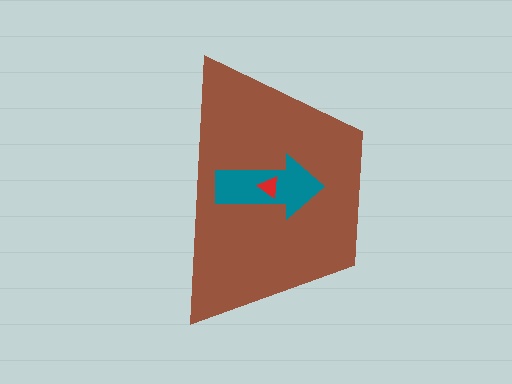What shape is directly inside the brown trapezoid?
The teal arrow.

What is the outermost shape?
The brown trapezoid.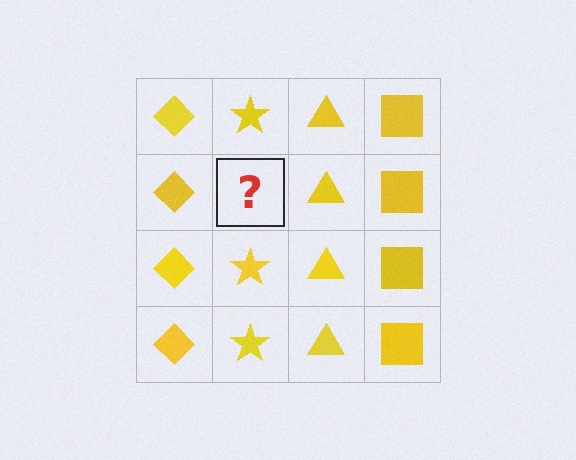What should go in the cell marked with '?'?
The missing cell should contain a yellow star.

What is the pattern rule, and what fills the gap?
The rule is that each column has a consistent shape. The gap should be filled with a yellow star.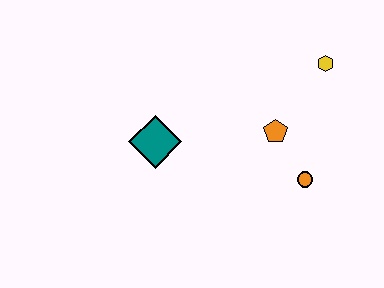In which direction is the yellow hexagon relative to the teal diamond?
The yellow hexagon is to the right of the teal diamond.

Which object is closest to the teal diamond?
The orange pentagon is closest to the teal diamond.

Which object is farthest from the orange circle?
The teal diamond is farthest from the orange circle.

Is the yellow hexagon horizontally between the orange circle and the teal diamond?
No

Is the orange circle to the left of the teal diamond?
No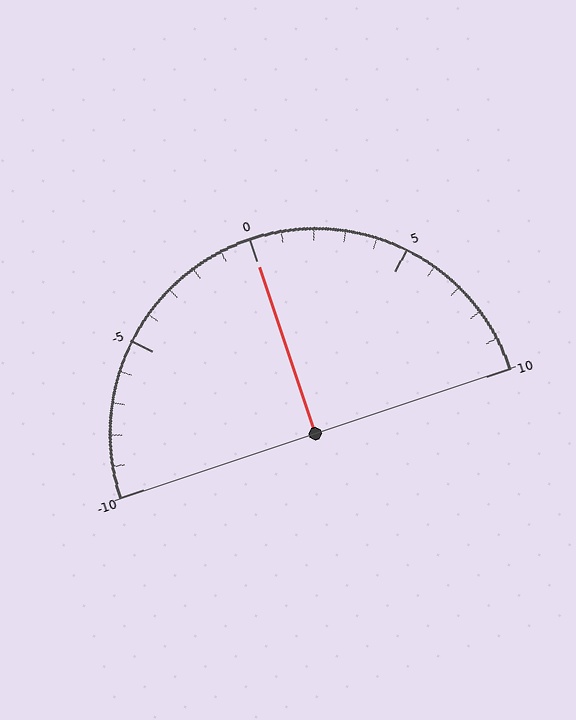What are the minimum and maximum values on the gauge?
The gauge ranges from -10 to 10.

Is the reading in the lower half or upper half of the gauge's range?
The reading is in the upper half of the range (-10 to 10).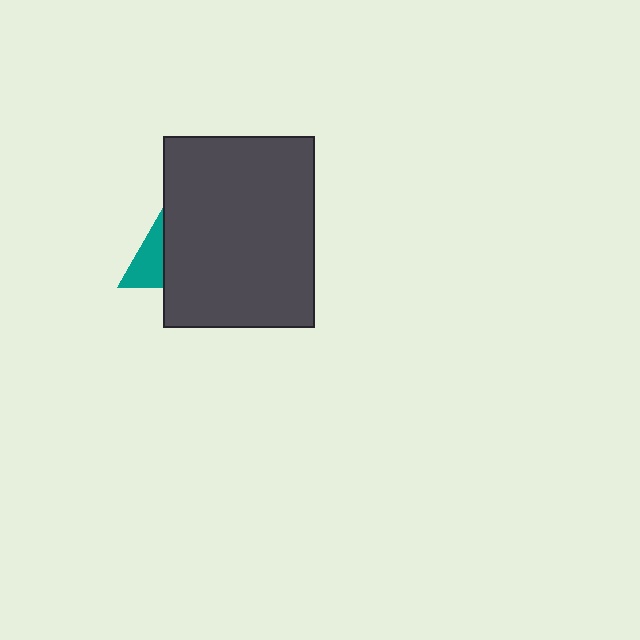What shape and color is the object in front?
The object in front is a dark gray rectangle.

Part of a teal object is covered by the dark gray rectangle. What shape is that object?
It is a triangle.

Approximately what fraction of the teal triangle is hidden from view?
Roughly 53% of the teal triangle is hidden behind the dark gray rectangle.